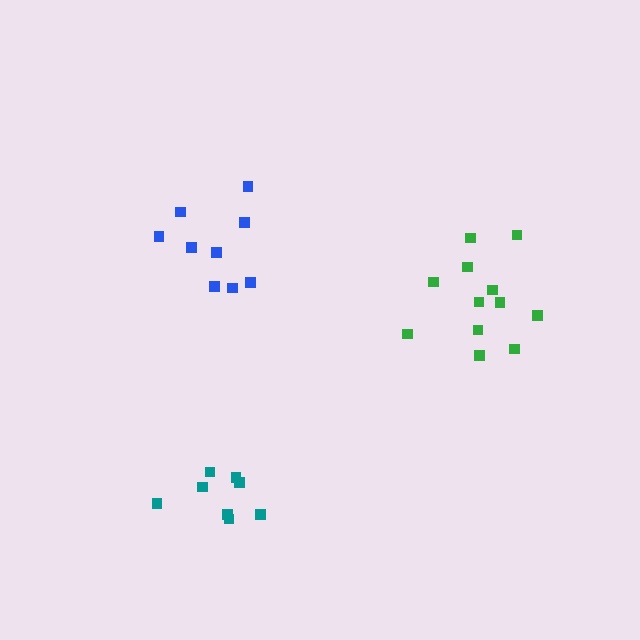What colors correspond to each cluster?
The clusters are colored: green, blue, teal.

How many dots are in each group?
Group 1: 12 dots, Group 2: 9 dots, Group 3: 8 dots (29 total).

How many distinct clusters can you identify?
There are 3 distinct clusters.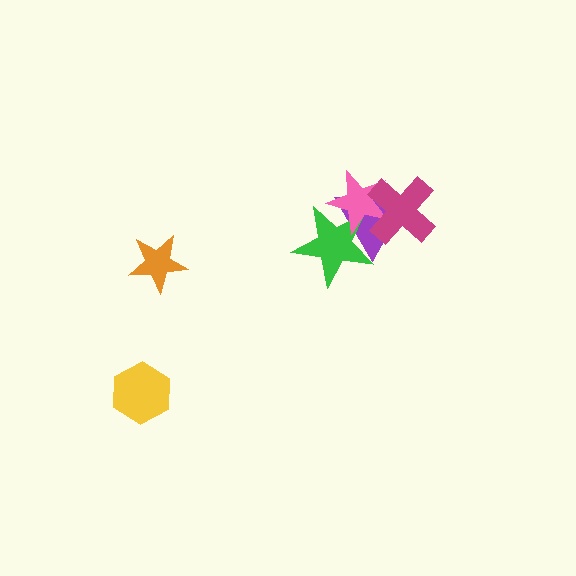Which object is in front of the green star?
The pink star is in front of the green star.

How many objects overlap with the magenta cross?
2 objects overlap with the magenta cross.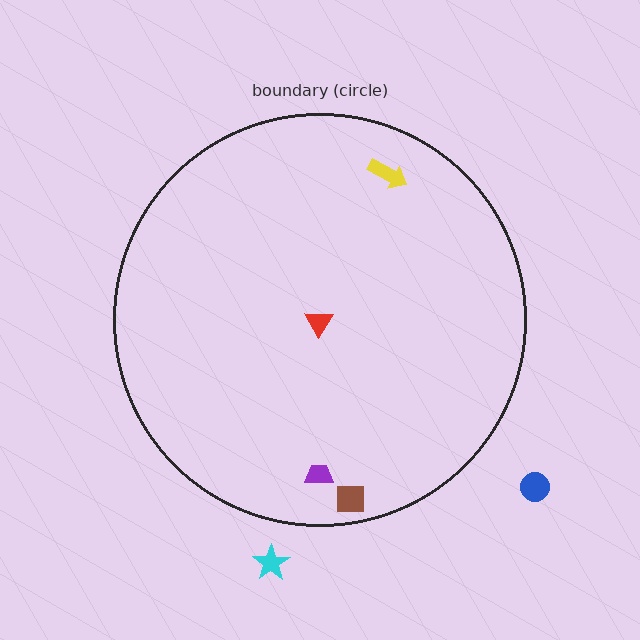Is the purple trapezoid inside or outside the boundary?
Inside.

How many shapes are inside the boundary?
4 inside, 2 outside.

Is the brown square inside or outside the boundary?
Inside.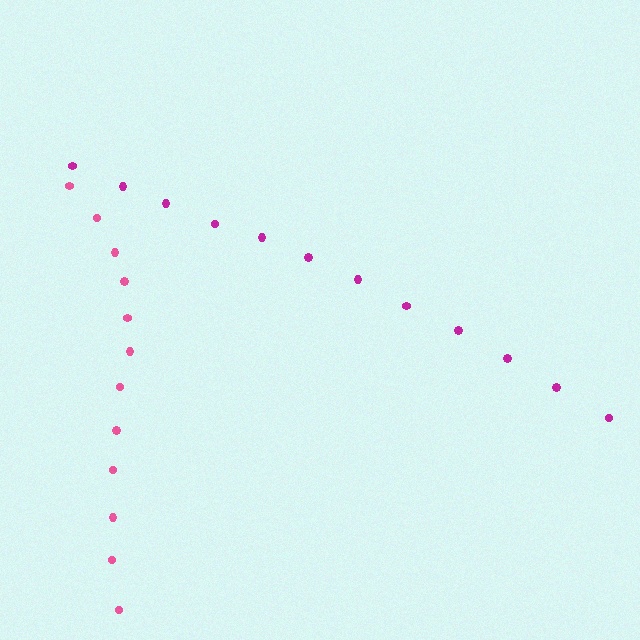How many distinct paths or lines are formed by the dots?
There are 2 distinct paths.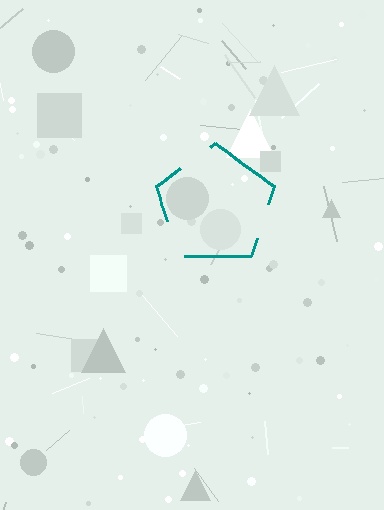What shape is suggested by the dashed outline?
The dashed outline suggests a pentagon.